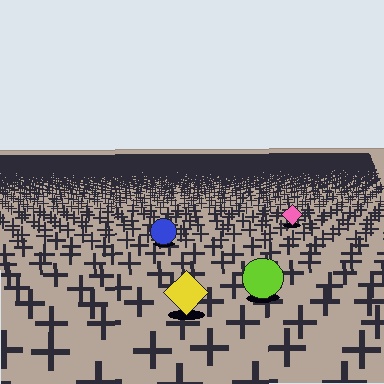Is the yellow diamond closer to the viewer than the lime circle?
Yes. The yellow diamond is closer — you can tell from the texture gradient: the ground texture is coarser near it.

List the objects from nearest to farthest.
From nearest to farthest: the yellow diamond, the lime circle, the blue circle, the pink diamond.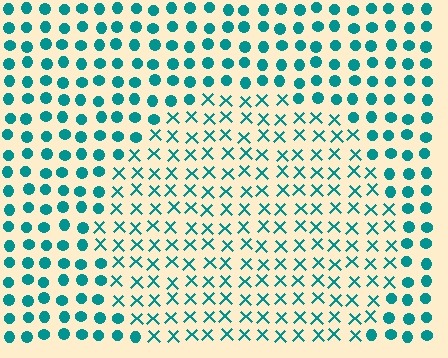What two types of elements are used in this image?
The image uses X marks inside the circle region and circles outside it.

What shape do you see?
I see a circle.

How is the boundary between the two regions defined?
The boundary is defined by a change in element shape: X marks inside vs. circles outside. All elements share the same color and spacing.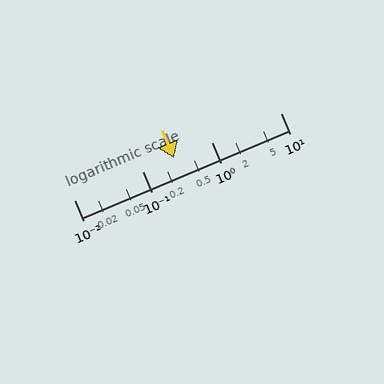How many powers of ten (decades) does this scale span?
The scale spans 3 decades, from 0.01 to 10.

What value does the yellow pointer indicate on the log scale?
The pointer indicates approximately 0.28.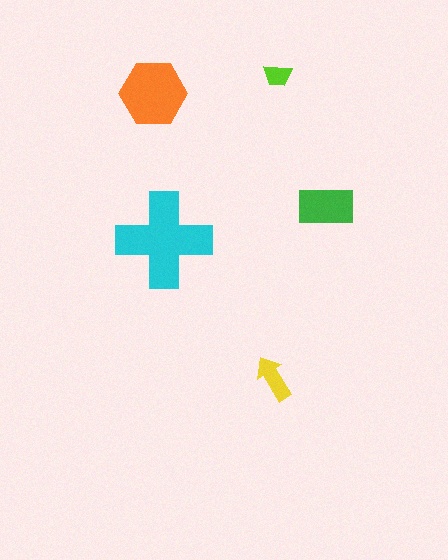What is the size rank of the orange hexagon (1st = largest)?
2nd.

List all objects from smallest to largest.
The lime trapezoid, the yellow arrow, the green rectangle, the orange hexagon, the cyan cross.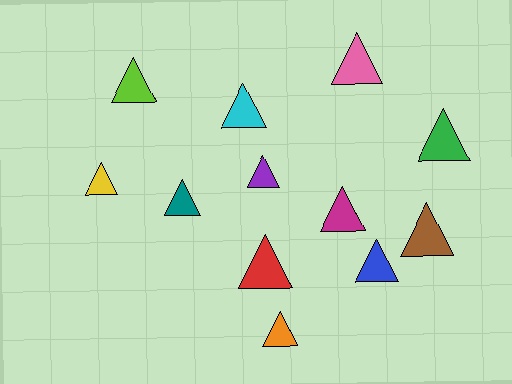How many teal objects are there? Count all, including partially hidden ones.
There is 1 teal object.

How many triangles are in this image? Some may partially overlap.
There are 12 triangles.